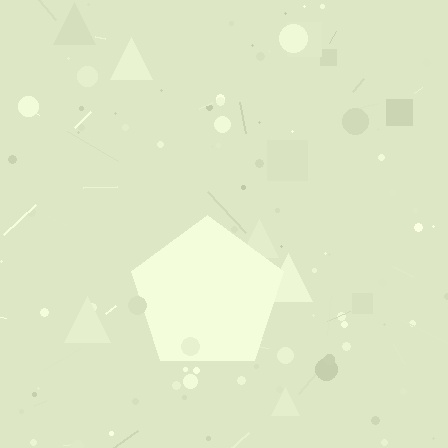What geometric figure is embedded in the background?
A pentagon is embedded in the background.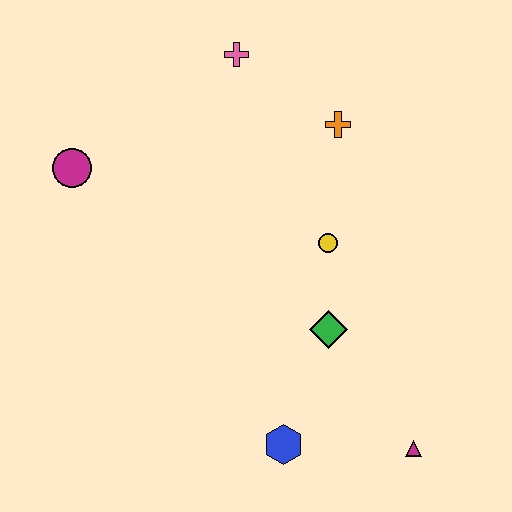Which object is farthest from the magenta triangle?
The magenta circle is farthest from the magenta triangle.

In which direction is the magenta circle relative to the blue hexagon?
The magenta circle is above the blue hexagon.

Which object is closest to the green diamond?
The yellow circle is closest to the green diamond.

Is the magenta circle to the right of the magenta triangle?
No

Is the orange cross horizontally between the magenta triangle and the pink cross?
Yes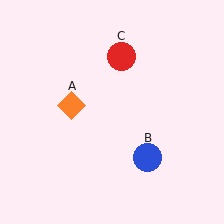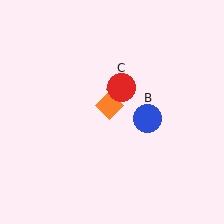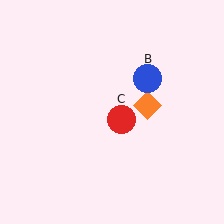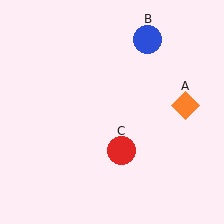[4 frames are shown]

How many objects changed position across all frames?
3 objects changed position: orange diamond (object A), blue circle (object B), red circle (object C).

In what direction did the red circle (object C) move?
The red circle (object C) moved down.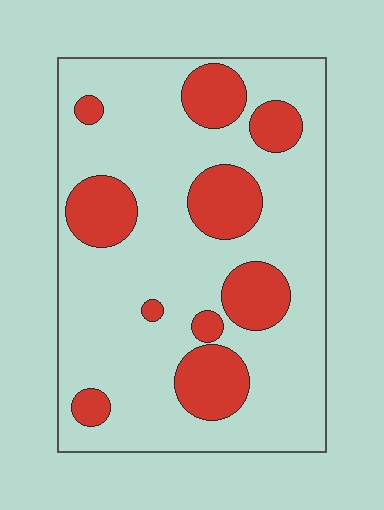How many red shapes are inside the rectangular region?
10.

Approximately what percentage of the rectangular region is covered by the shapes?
Approximately 25%.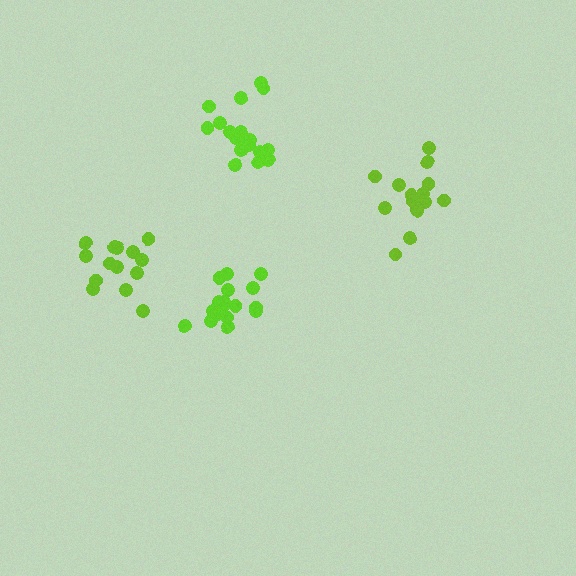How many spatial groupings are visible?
There are 4 spatial groupings.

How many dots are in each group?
Group 1: 15 dots, Group 2: 14 dots, Group 3: 17 dots, Group 4: 19 dots (65 total).